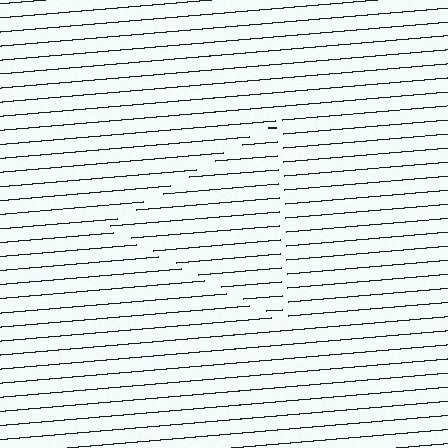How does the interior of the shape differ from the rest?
The interior of the shape contains the same grating, shifted by half a period — the contour is defined by the phase discontinuity where line-ends from the inner and outer gratings abut.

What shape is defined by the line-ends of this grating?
An illusory triangle. The interior of the shape contains the same grating, shifted by half a period — the contour is defined by the phase discontinuity where line-ends from the inner and outer gratings abut.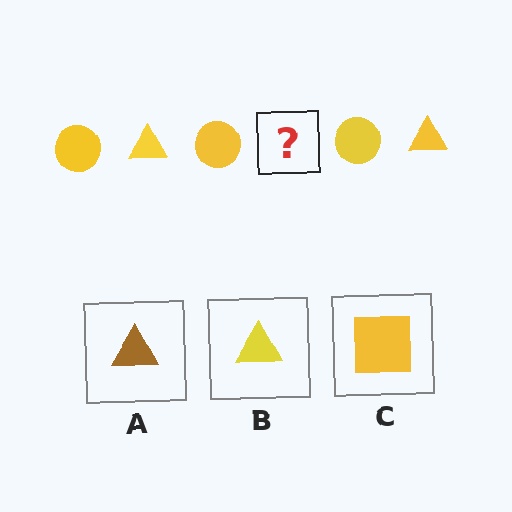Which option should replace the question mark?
Option B.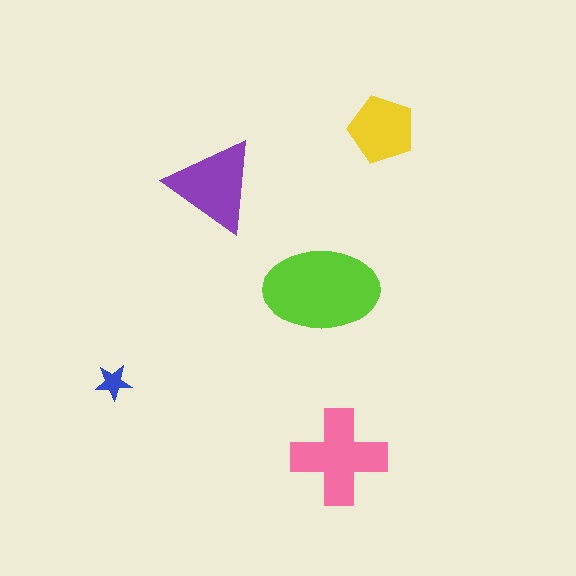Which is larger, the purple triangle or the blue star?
The purple triangle.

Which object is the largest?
The lime ellipse.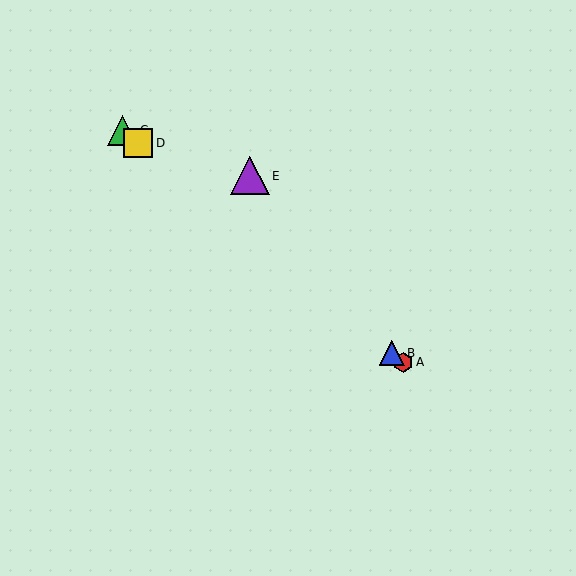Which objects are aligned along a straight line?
Objects A, B, C, D are aligned along a straight line.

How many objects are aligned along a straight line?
4 objects (A, B, C, D) are aligned along a straight line.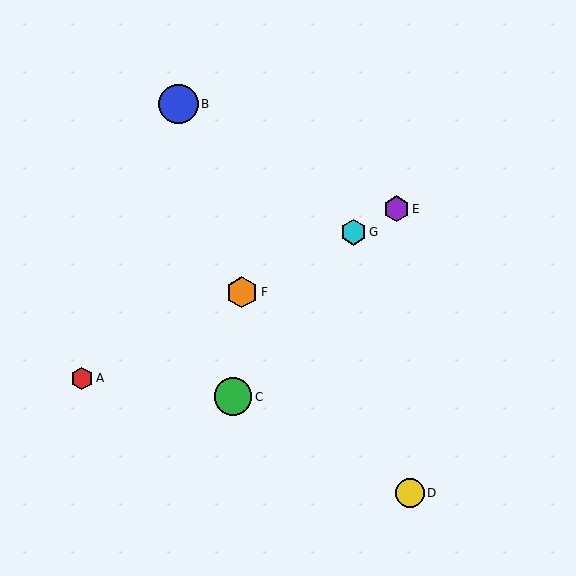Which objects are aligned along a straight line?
Objects A, E, F, G are aligned along a straight line.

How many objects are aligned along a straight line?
4 objects (A, E, F, G) are aligned along a straight line.